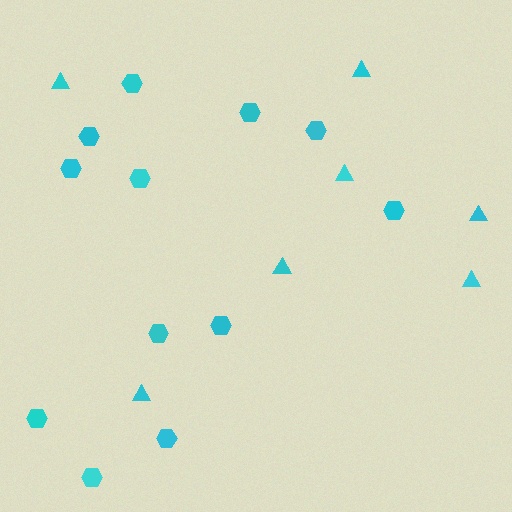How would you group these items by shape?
There are 2 groups: one group of triangles (7) and one group of hexagons (12).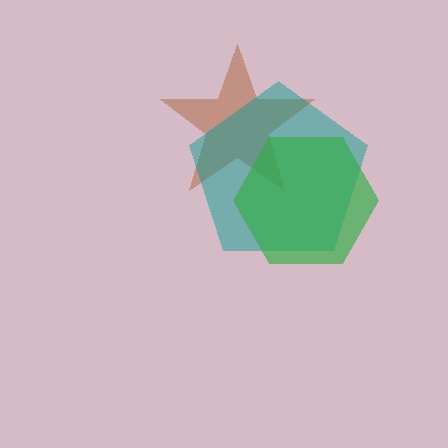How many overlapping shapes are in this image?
There are 3 overlapping shapes in the image.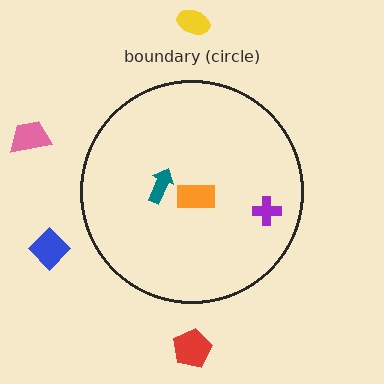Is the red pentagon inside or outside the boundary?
Outside.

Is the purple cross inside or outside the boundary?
Inside.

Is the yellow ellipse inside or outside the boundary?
Outside.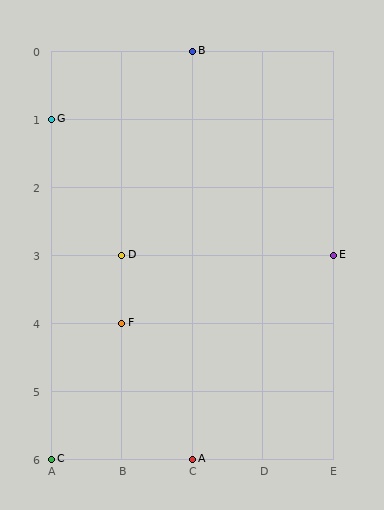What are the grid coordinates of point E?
Point E is at grid coordinates (E, 3).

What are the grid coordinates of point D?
Point D is at grid coordinates (B, 3).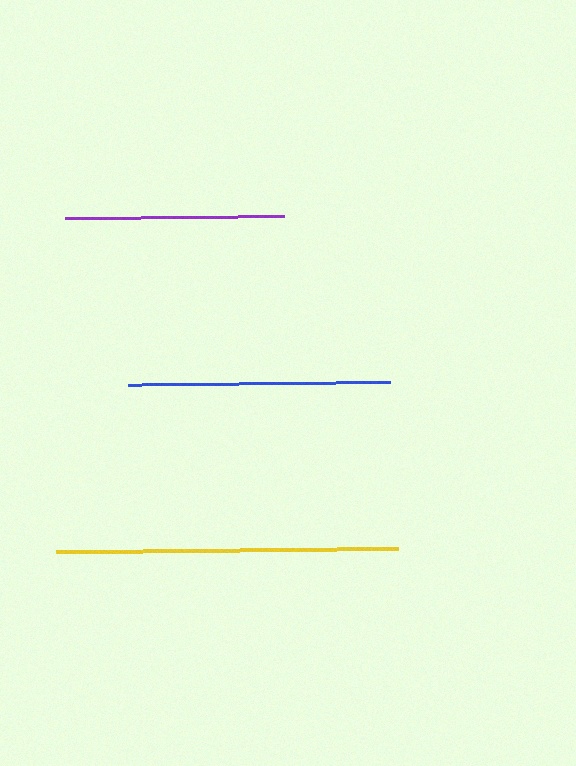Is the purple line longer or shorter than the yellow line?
The yellow line is longer than the purple line.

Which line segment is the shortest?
The purple line is the shortest at approximately 219 pixels.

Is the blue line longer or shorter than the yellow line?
The yellow line is longer than the blue line.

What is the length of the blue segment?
The blue segment is approximately 262 pixels long.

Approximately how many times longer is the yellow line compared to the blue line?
The yellow line is approximately 1.3 times the length of the blue line.